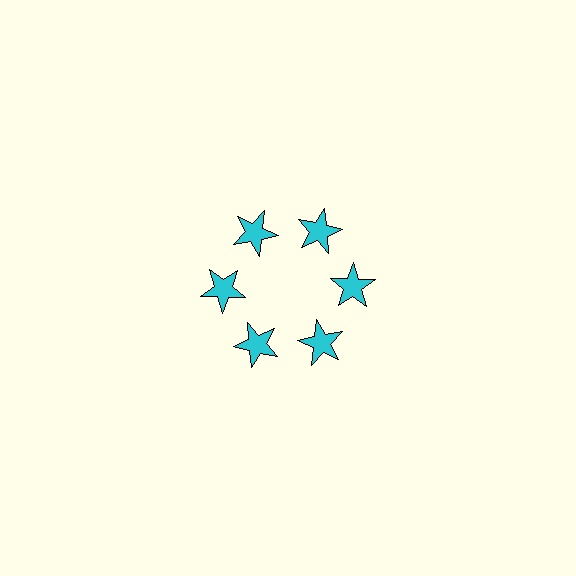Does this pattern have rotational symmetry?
Yes, this pattern has 6-fold rotational symmetry. It looks the same after rotating 60 degrees around the center.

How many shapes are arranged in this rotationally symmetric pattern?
There are 6 shapes, arranged in 6 groups of 1.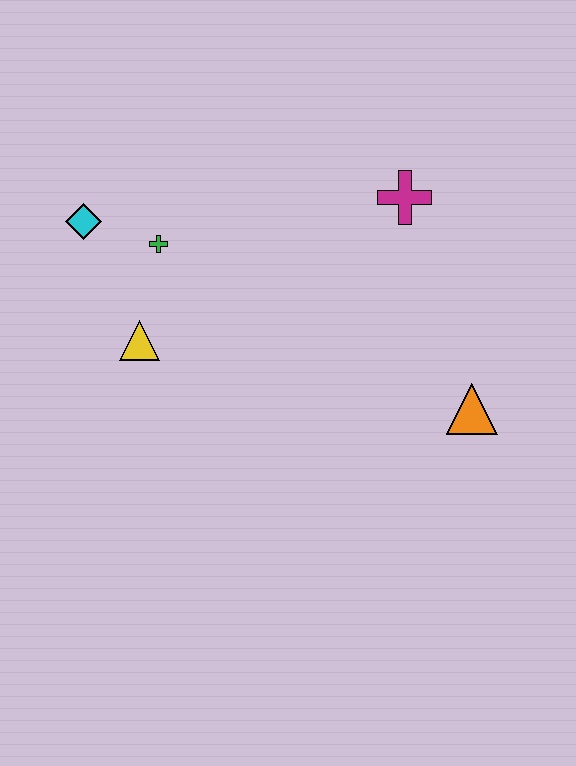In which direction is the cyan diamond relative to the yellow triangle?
The cyan diamond is above the yellow triangle.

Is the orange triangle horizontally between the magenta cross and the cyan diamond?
No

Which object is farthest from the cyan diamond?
The orange triangle is farthest from the cyan diamond.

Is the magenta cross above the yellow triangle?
Yes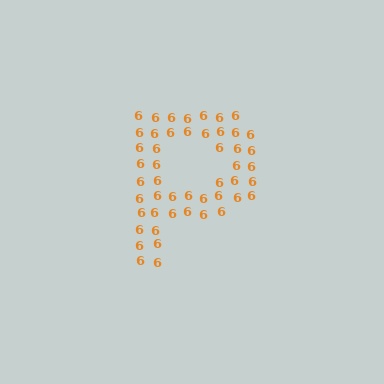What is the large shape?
The large shape is the letter P.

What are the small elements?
The small elements are digit 6's.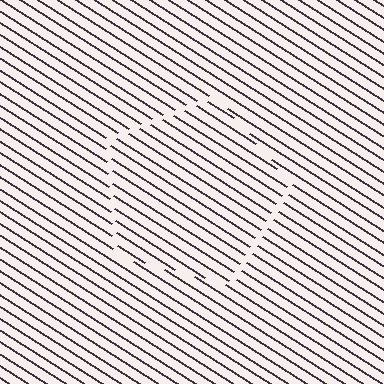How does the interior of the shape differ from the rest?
The interior of the shape contains the same grating, shifted by half a period — the contour is defined by the phase discontinuity where line-ends from the inner and outer gratings abut.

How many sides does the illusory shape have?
5 sides — the line-ends trace a pentagon.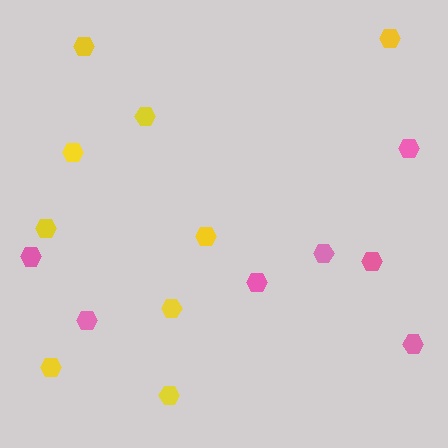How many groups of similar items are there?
There are 2 groups: one group of yellow hexagons (9) and one group of pink hexagons (7).